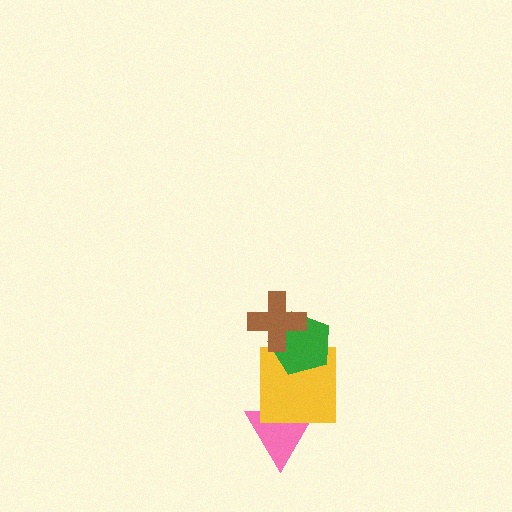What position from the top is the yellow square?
The yellow square is 3rd from the top.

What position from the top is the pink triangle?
The pink triangle is 4th from the top.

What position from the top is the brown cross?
The brown cross is 1st from the top.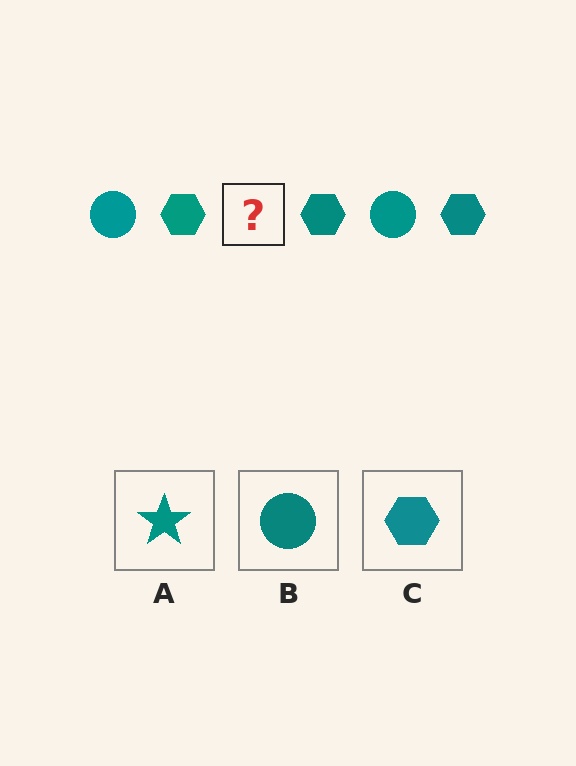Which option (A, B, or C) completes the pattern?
B.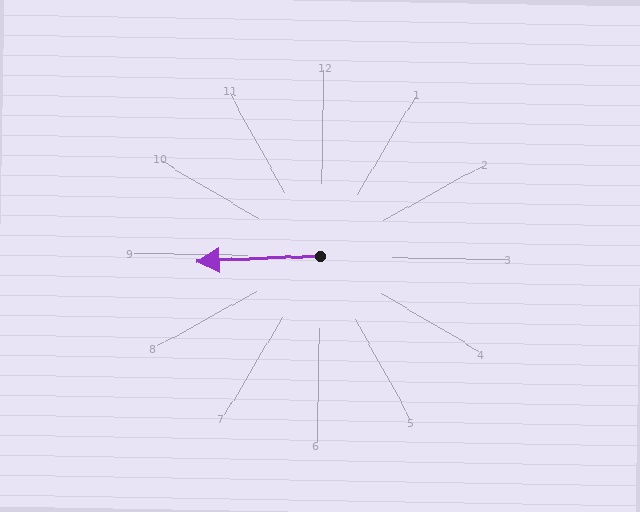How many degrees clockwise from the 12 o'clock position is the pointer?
Approximately 267 degrees.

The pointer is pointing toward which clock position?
Roughly 9 o'clock.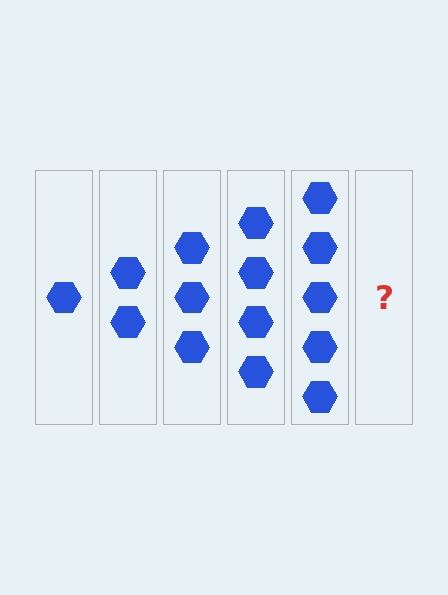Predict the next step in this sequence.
The next step is 6 hexagons.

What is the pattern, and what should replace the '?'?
The pattern is that each step adds one more hexagon. The '?' should be 6 hexagons.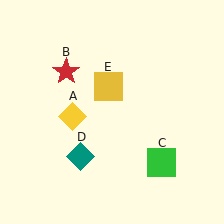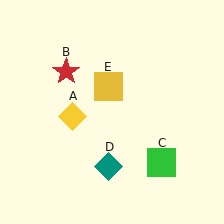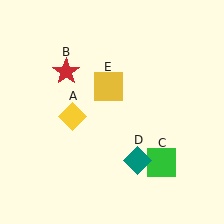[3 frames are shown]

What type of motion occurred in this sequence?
The teal diamond (object D) rotated counterclockwise around the center of the scene.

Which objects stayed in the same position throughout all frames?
Yellow diamond (object A) and red star (object B) and green square (object C) and yellow square (object E) remained stationary.